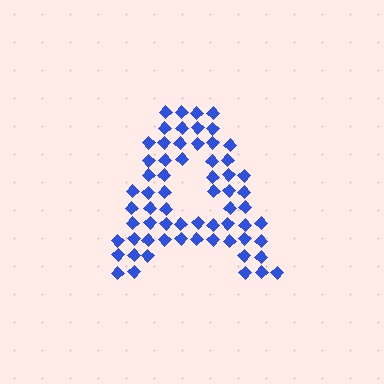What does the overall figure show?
The overall figure shows the letter A.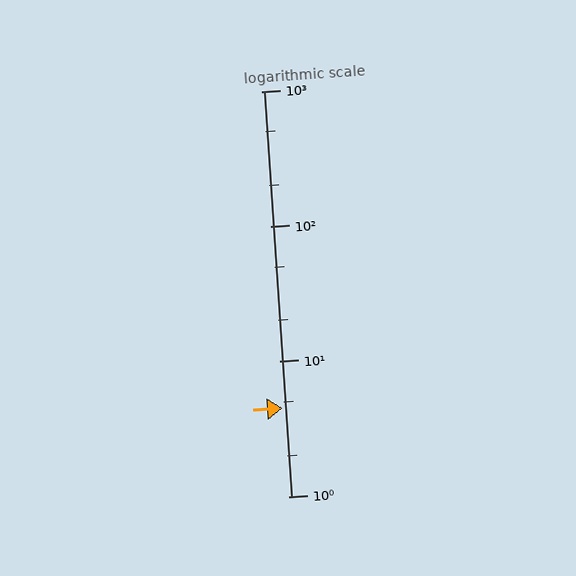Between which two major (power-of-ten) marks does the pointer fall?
The pointer is between 1 and 10.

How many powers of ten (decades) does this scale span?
The scale spans 3 decades, from 1 to 1000.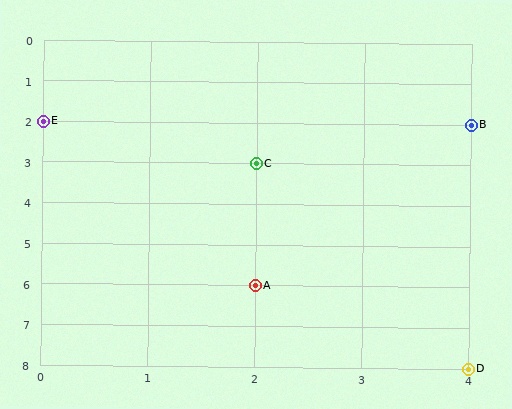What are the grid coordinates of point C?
Point C is at grid coordinates (2, 3).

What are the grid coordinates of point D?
Point D is at grid coordinates (4, 8).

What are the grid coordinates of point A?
Point A is at grid coordinates (2, 6).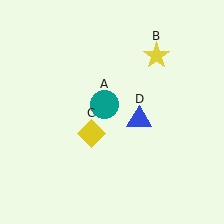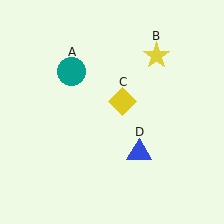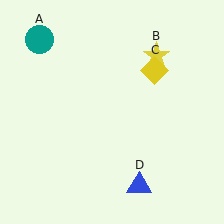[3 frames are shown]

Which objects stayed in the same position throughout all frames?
Yellow star (object B) remained stationary.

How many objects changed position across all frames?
3 objects changed position: teal circle (object A), yellow diamond (object C), blue triangle (object D).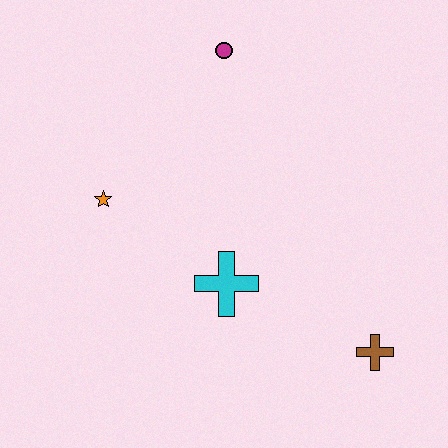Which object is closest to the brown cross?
The cyan cross is closest to the brown cross.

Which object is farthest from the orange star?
The brown cross is farthest from the orange star.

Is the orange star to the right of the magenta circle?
No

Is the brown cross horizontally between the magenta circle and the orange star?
No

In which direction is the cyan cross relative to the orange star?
The cyan cross is to the right of the orange star.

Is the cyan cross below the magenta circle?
Yes